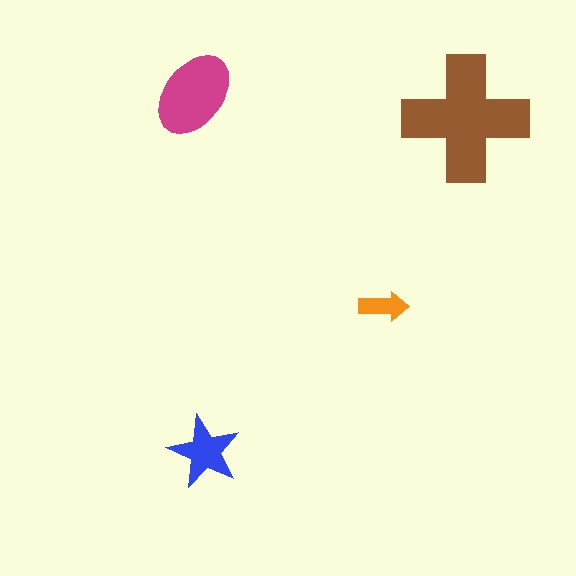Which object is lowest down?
The blue star is bottommost.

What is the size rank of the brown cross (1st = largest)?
1st.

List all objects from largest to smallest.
The brown cross, the magenta ellipse, the blue star, the orange arrow.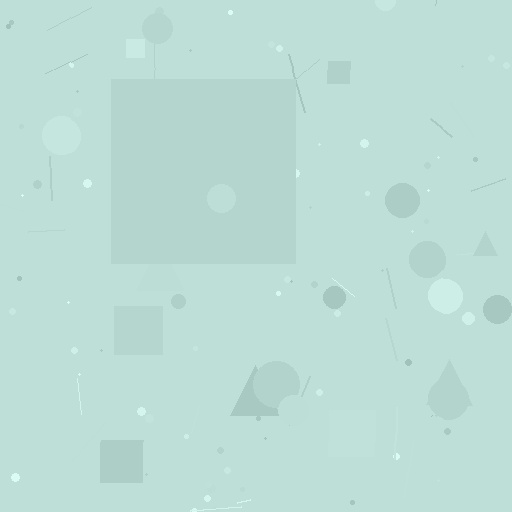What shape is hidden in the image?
A square is hidden in the image.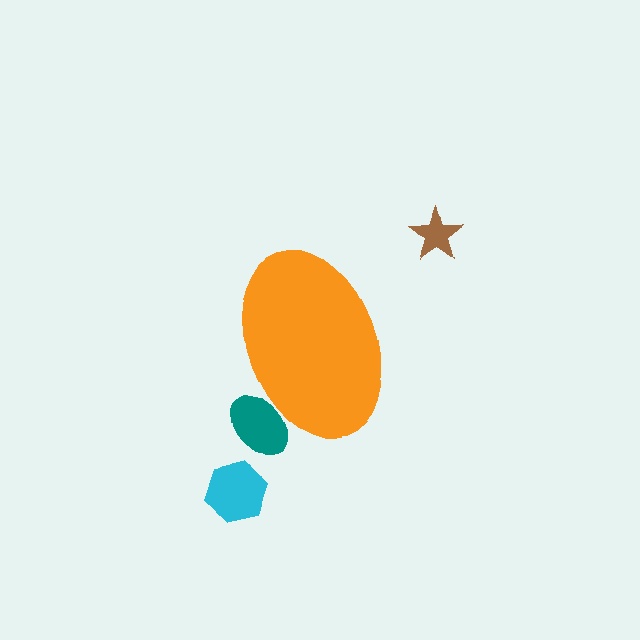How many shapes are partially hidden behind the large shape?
1 shape is partially hidden.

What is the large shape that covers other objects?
An orange ellipse.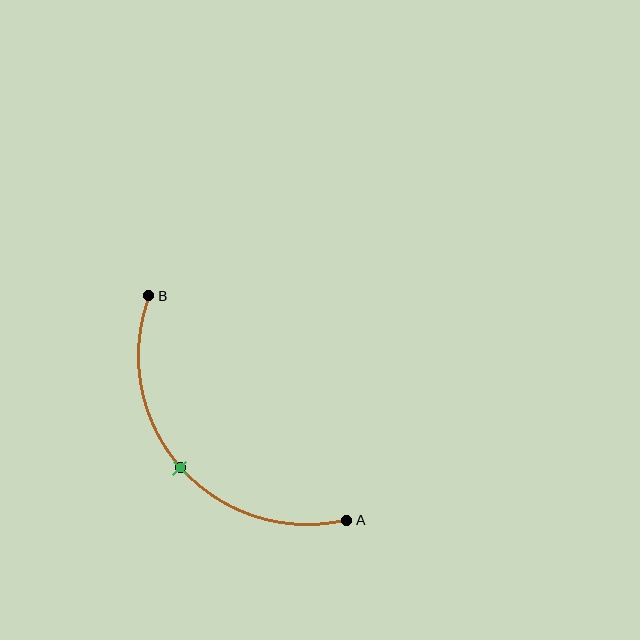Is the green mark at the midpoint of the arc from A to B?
Yes. The green mark lies on the arc at equal arc-length from both A and B — it is the arc midpoint.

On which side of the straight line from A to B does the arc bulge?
The arc bulges below and to the left of the straight line connecting A and B.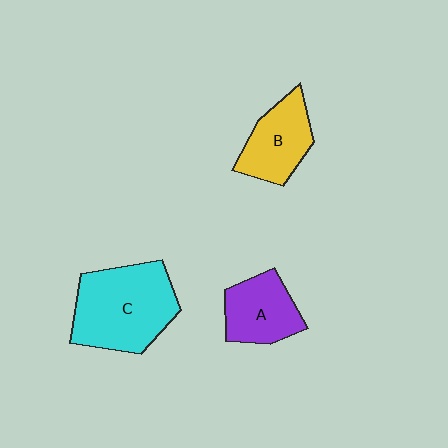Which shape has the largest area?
Shape C (cyan).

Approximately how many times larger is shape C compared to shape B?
Approximately 1.7 times.